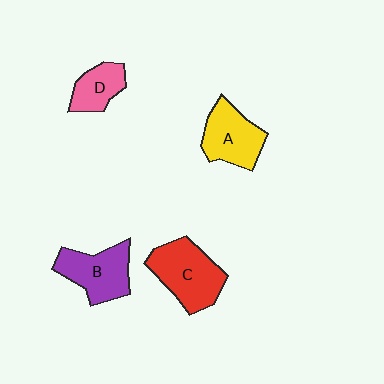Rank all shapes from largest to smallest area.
From largest to smallest: C (red), B (purple), A (yellow), D (pink).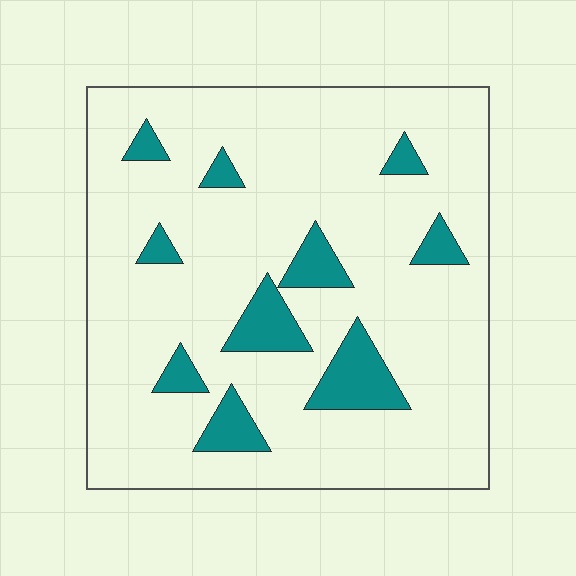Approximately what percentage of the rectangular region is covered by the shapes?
Approximately 15%.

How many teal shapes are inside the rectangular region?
10.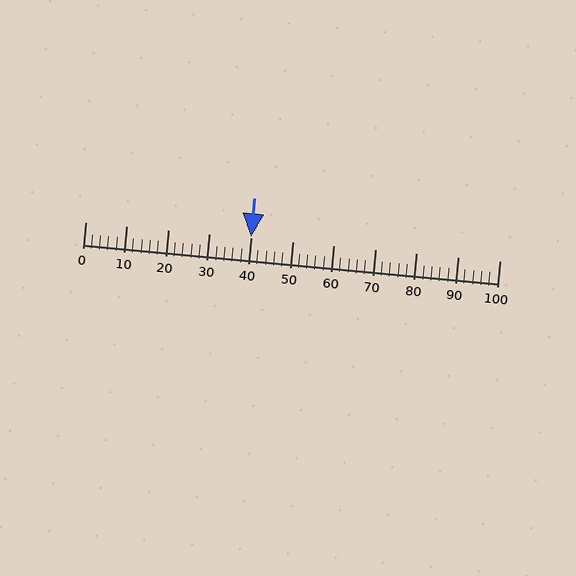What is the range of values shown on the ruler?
The ruler shows values from 0 to 100.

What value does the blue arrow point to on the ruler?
The blue arrow points to approximately 40.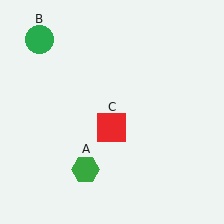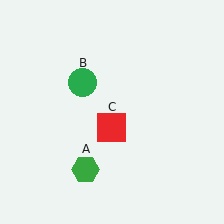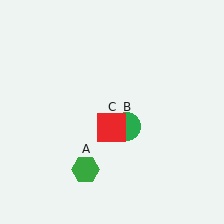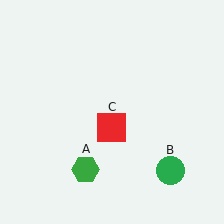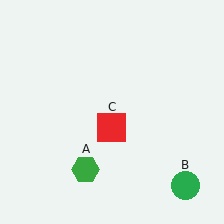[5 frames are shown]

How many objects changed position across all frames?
1 object changed position: green circle (object B).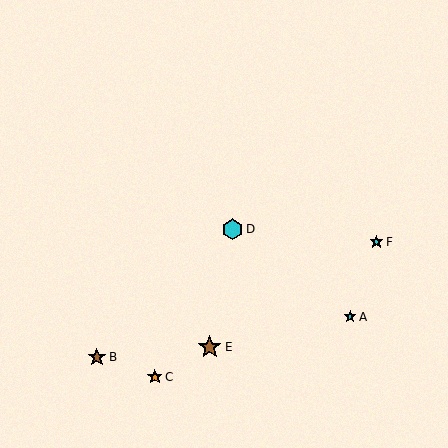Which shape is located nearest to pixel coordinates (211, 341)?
The brown star (labeled E) at (210, 347) is nearest to that location.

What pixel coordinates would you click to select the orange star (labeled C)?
Click at (155, 377) to select the orange star C.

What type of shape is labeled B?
Shape B is a brown star.